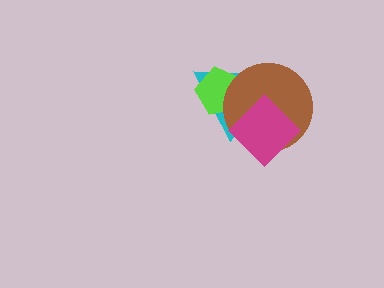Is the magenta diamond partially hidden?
No, no other shape covers it.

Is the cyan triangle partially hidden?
Yes, it is partially covered by another shape.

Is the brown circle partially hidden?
Yes, it is partially covered by another shape.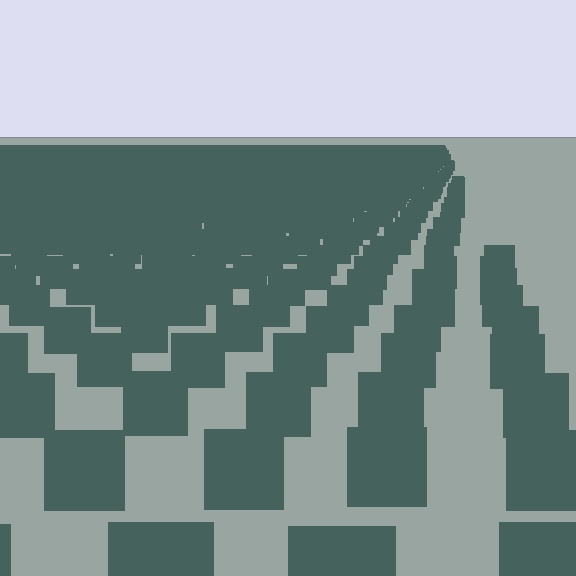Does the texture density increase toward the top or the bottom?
Density increases toward the top.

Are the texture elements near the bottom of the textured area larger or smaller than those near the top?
Larger. Near the bottom, elements are closer to the viewer and appear at a bigger on-screen size.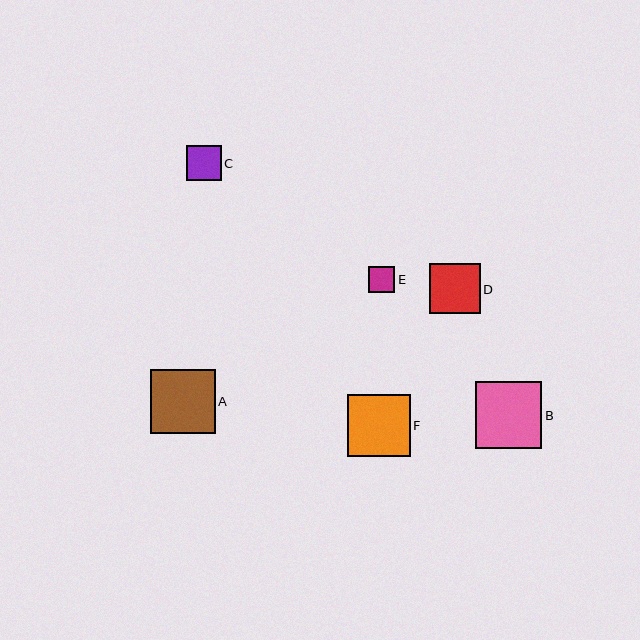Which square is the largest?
Square B is the largest with a size of approximately 66 pixels.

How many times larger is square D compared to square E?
Square D is approximately 1.9 times the size of square E.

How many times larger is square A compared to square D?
Square A is approximately 1.3 times the size of square D.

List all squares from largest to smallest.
From largest to smallest: B, A, F, D, C, E.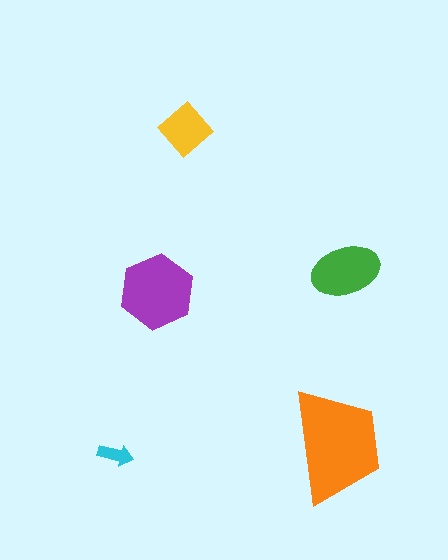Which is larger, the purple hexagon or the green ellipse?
The purple hexagon.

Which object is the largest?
The orange trapezoid.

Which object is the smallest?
The cyan arrow.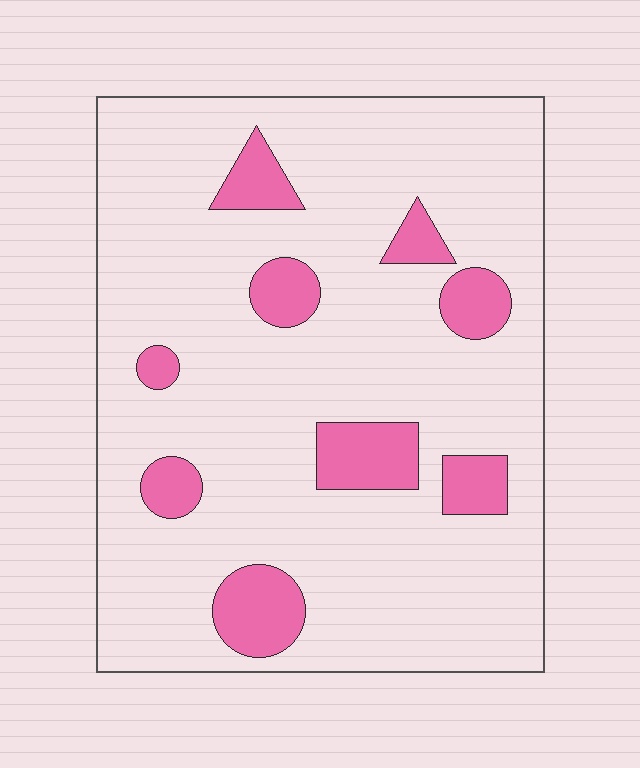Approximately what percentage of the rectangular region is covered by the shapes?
Approximately 15%.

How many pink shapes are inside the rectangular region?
9.